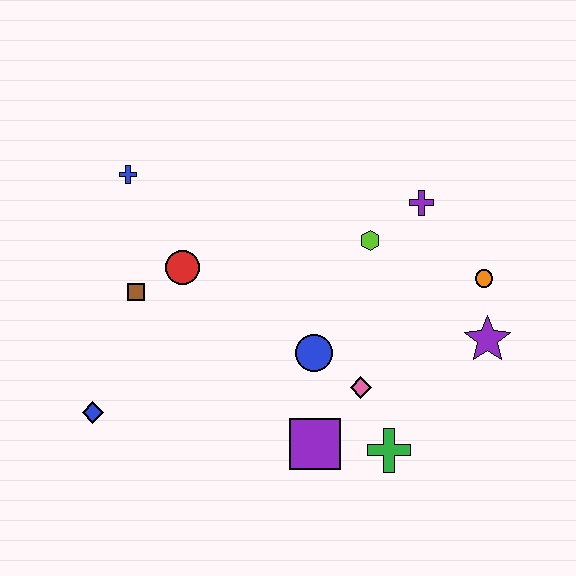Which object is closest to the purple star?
The orange circle is closest to the purple star.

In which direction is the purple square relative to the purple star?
The purple square is to the left of the purple star.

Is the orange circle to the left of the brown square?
No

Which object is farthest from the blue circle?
The blue cross is farthest from the blue circle.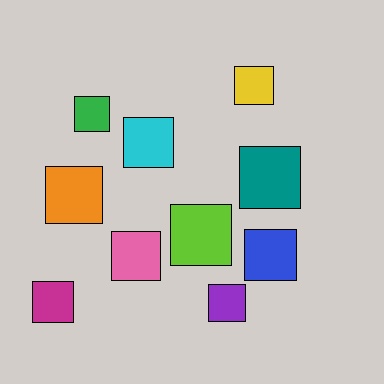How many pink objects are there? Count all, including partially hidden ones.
There is 1 pink object.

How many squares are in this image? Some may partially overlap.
There are 10 squares.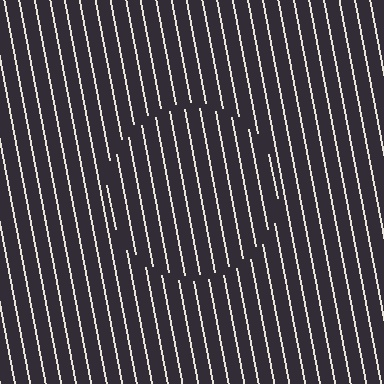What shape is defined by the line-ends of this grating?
An illusory circle. The interior of the shape contains the same grating, shifted by half a period — the contour is defined by the phase discontinuity where line-ends from the inner and outer gratings abut.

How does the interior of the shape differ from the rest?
The interior of the shape contains the same grating, shifted by half a period — the contour is defined by the phase discontinuity where line-ends from the inner and outer gratings abut.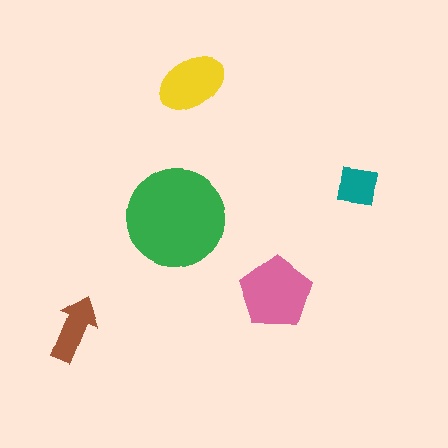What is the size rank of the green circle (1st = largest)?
1st.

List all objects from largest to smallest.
The green circle, the pink pentagon, the yellow ellipse, the brown arrow, the teal square.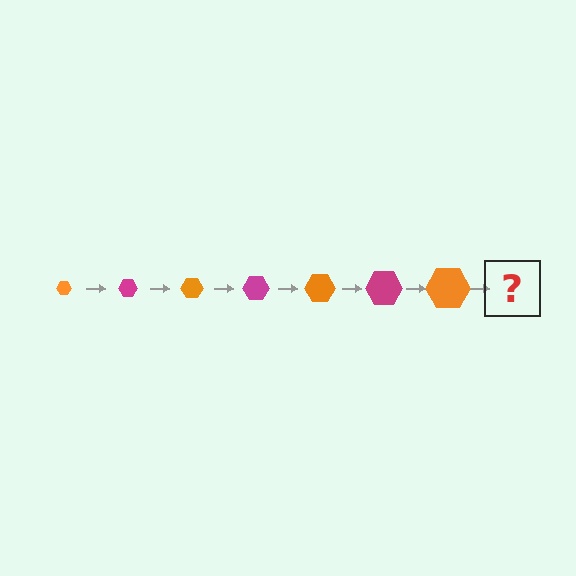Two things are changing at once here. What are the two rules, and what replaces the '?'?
The two rules are that the hexagon grows larger each step and the color cycles through orange and magenta. The '?' should be a magenta hexagon, larger than the previous one.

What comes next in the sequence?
The next element should be a magenta hexagon, larger than the previous one.